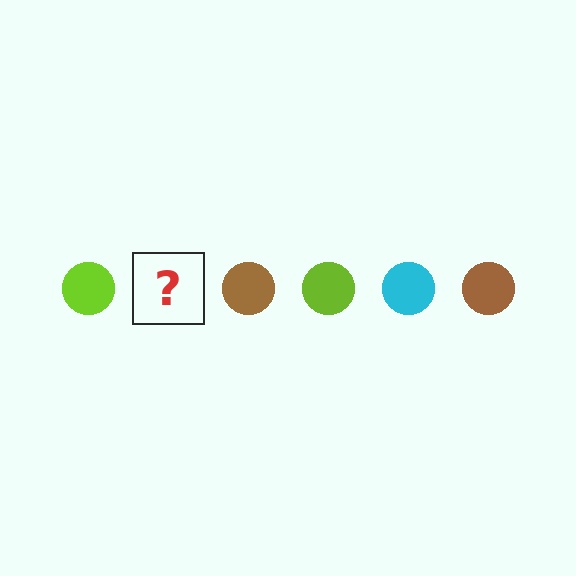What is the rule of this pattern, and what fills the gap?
The rule is that the pattern cycles through lime, cyan, brown circles. The gap should be filled with a cyan circle.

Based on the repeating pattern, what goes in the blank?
The blank should be a cyan circle.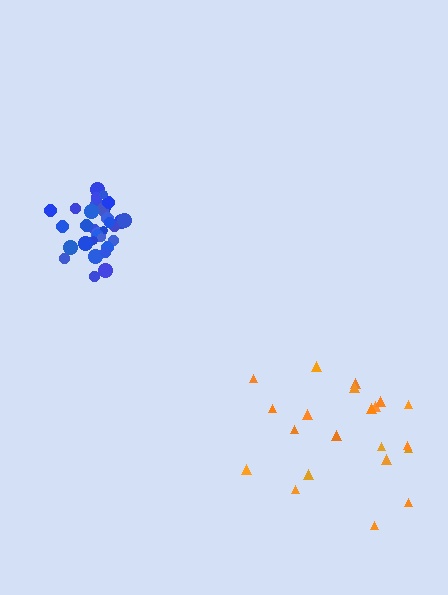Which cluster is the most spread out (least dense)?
Orange.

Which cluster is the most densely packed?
Blue.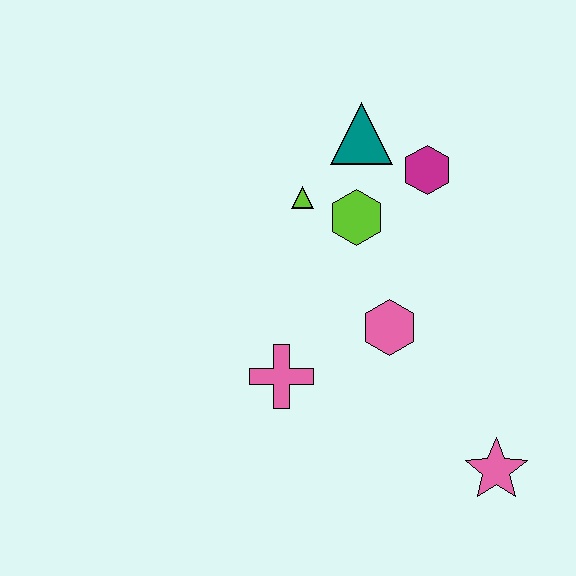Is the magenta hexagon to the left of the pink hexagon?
No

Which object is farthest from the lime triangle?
The pink star is farthest from the lime triangle.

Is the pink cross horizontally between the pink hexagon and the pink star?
No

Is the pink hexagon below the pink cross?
No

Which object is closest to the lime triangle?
The lime hexagon is closest to the lime triangle.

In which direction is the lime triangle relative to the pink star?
The lime triangle is above the pink star.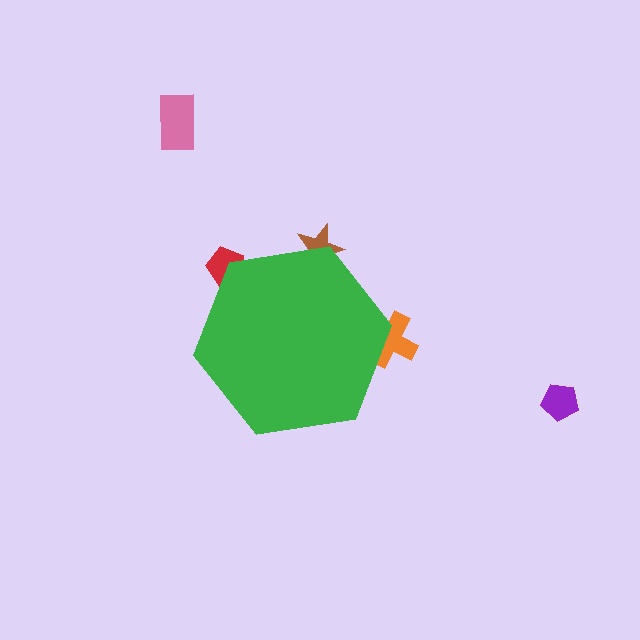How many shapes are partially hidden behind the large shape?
3 shapes are partially hidden.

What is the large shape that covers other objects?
A green hexagon.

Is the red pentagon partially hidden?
Yes, the red pentagon is partially hidden behind the green hexagon.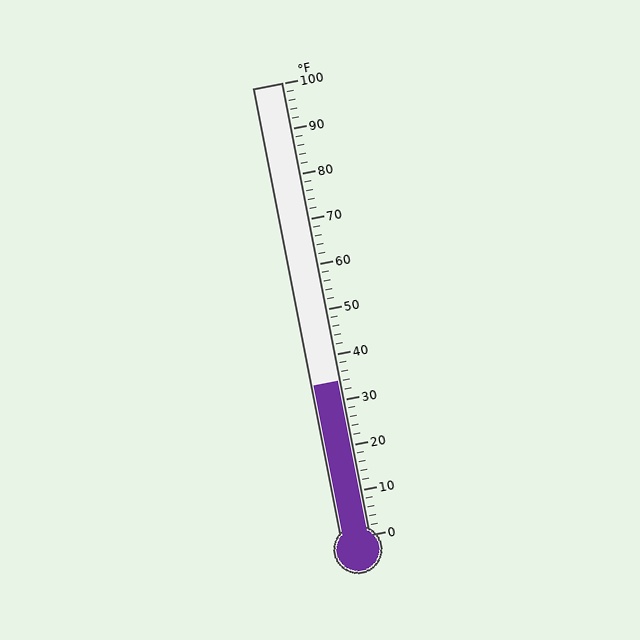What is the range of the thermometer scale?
The thermometer scale ranges from 0°F to 100°F.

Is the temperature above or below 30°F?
The temperature is above 30°F.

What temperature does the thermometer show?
The thermometer shows approximately 34°F.